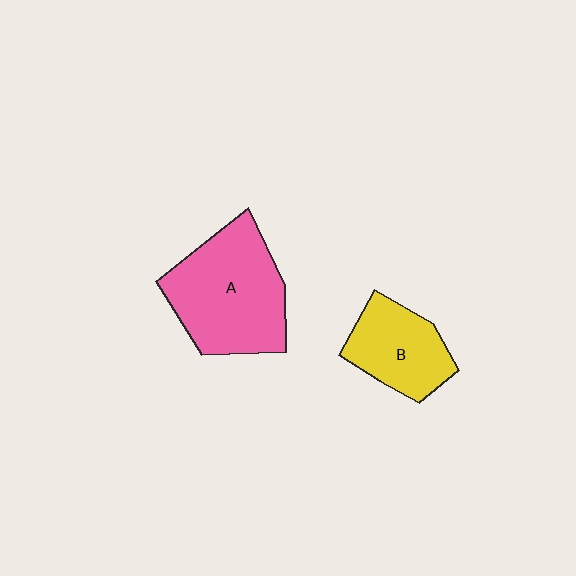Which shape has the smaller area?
Shape B (yellow).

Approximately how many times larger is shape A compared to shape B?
Approximately 1.7 times.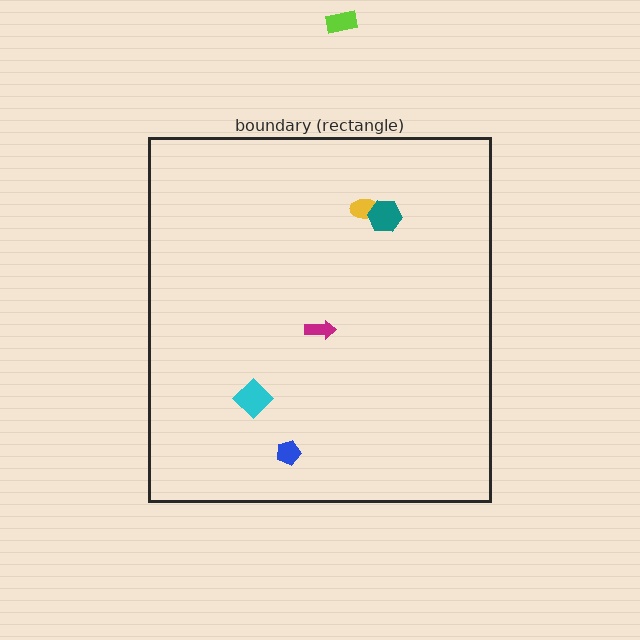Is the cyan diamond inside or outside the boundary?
Inside.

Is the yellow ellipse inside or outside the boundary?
Inside.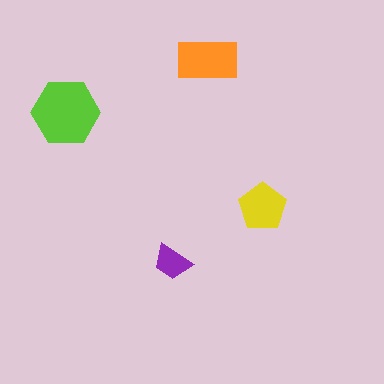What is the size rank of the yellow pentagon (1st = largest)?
3rd.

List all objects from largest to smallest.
The lime hexagon, the orange rectangle, the yellow pentagon, the purple trapezoid.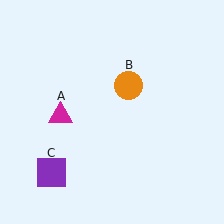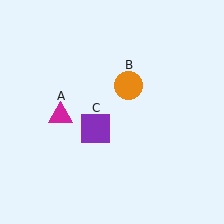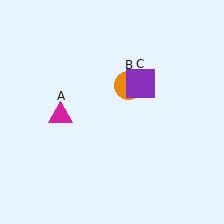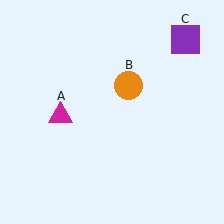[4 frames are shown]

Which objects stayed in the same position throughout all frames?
Magenta triangle (object A) and orange circle (object B) remained stationary.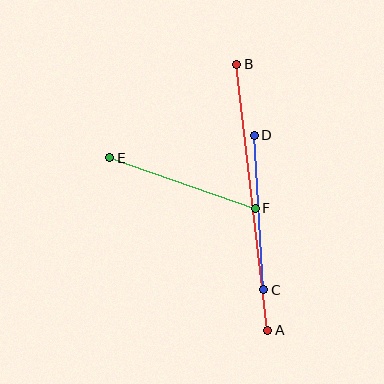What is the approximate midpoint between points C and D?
The midpoint is at approximately (259, 212) pixels.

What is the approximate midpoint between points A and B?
The midpoint is at approximately (252, 197) pixels.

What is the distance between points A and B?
The distance is approximately 268 pixels.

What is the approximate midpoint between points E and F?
The midpoint is at approximately (183, 183) pixels.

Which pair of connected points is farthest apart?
Points A and B are farthest apart.